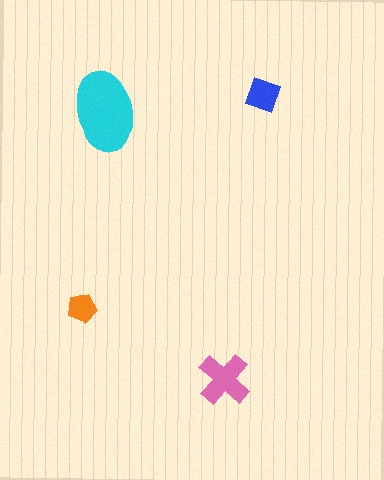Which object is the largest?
The cyan ellipse.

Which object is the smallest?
The orange pentagon.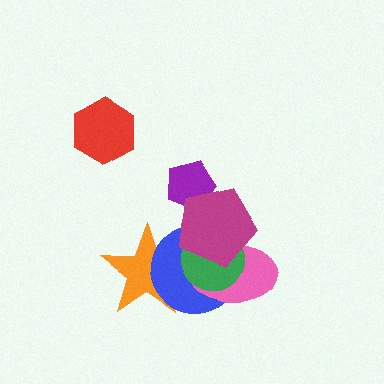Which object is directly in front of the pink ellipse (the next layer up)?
The green circle is directly in front of the pink ellipse.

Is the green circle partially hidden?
Yes, it is partially covered by another shape.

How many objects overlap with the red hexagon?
0 objects overlap with the red hexagon.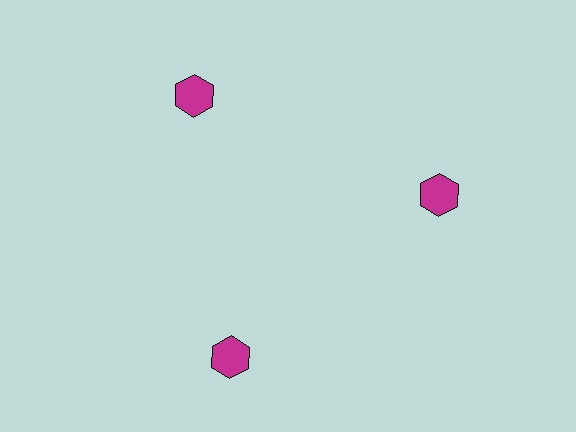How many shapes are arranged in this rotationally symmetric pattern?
There are 3 shapes, arranged in 3 groups of 1.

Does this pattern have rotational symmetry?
Yes, this pattern has 3-fold rotational symmetry. It looks the same after rotating 120 degrees around the center.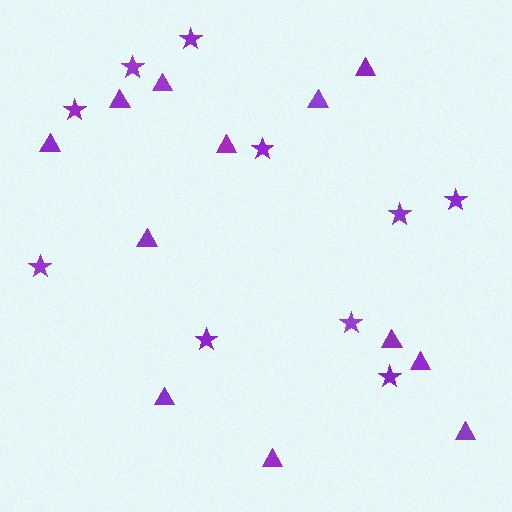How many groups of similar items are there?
There are 2 groups: one group of triangles (12) and one group of stars (10).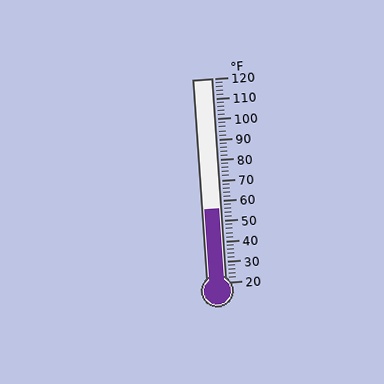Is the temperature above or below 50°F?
The temperature is above 50°F.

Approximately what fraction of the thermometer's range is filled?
The thermometer is filled to approximately 35% of its range.